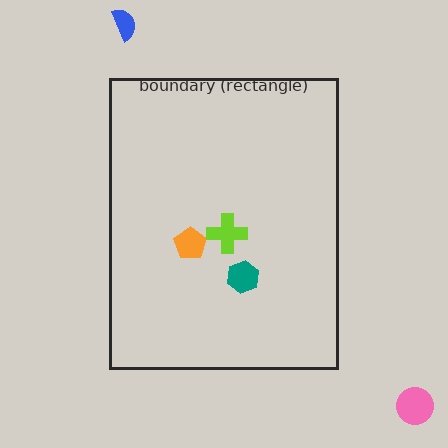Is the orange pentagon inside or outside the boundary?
Inside.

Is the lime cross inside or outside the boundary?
Inside.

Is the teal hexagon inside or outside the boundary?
Inside.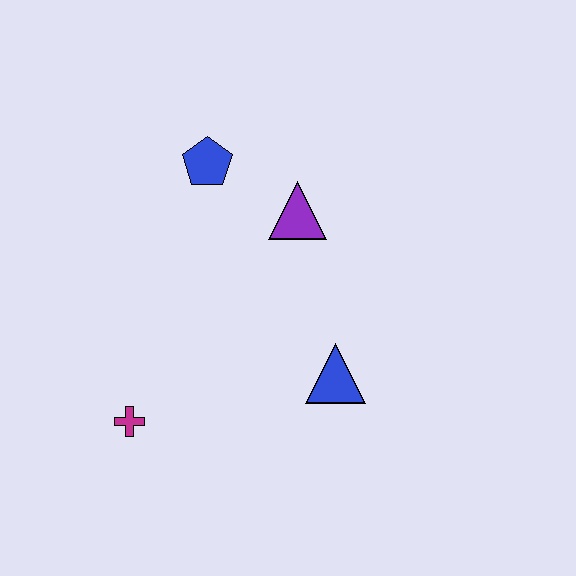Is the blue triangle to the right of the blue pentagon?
Yes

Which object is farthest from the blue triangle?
The blue pentagon is farthest from the blue triangle.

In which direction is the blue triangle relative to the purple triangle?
The blue triangle is below the purple triangle.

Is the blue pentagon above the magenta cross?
Yes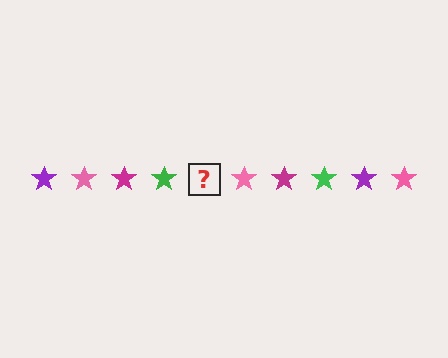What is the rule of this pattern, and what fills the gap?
The rule is that the pattern cycles through purple, pink, magenta, green stars. The gap should be filled with a purple star.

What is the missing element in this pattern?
The missing element is a purple star.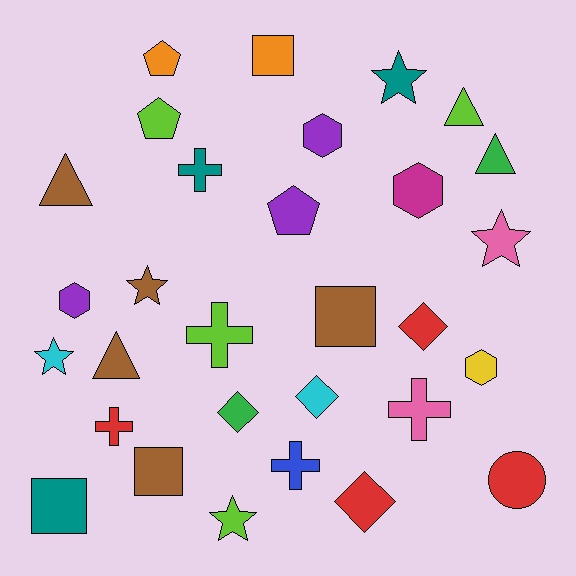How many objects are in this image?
There are 30 objects.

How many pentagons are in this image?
There are 3 pentagons.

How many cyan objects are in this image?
There are 2 cyan objects.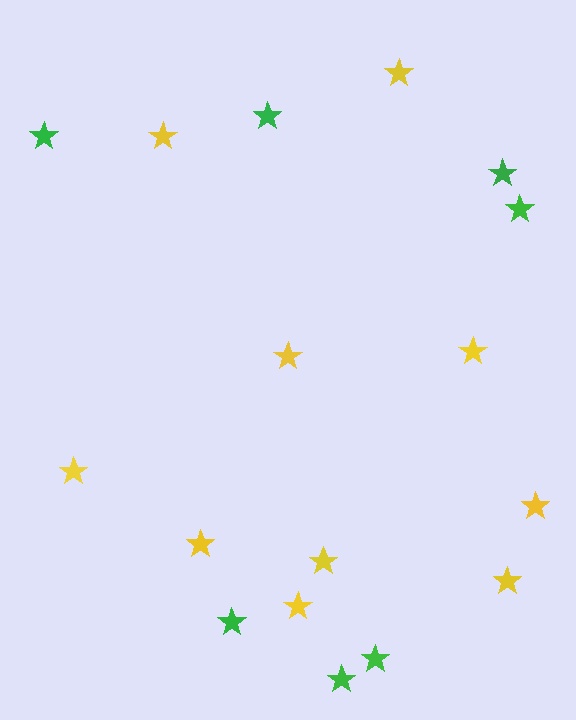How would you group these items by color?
There are 2 groups: one group of green stars (7) and one group of yellow stars (10).